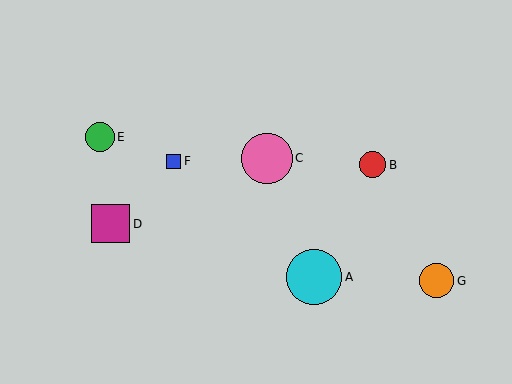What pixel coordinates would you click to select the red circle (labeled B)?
Click at (373, 165) to select the red circle B.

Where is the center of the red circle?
The center of the red circle is at (373, 165).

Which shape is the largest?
The cyan circle (labeled A) is the largest.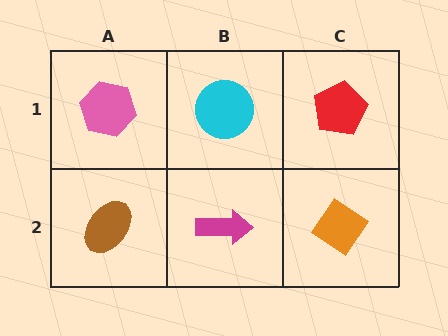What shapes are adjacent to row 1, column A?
A brown ellipse (row 2, column A), a cyan circle (row 1, column B).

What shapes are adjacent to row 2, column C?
A red pentagon (row 1, column C), a magenta arrow (row 2, column B).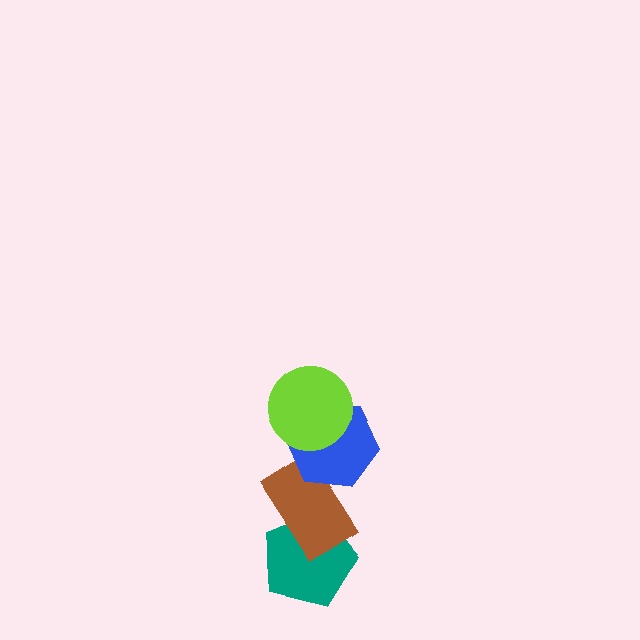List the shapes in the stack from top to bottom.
From top to bottom: the lime circle, the blue hexagon, the brown rectangle, the teal pentagon.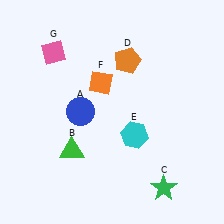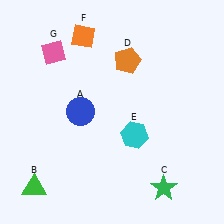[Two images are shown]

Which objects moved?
The objects that moved are: the green triangle (B), the orange diamond (F).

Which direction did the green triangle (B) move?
The green triangle (B) moved left.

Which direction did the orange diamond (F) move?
The orange diamond (F) moved up.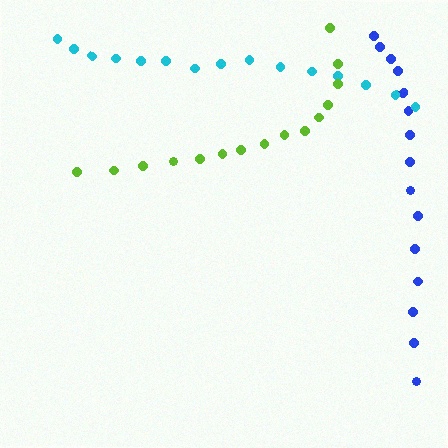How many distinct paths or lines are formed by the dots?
There are 3 distinct paths.